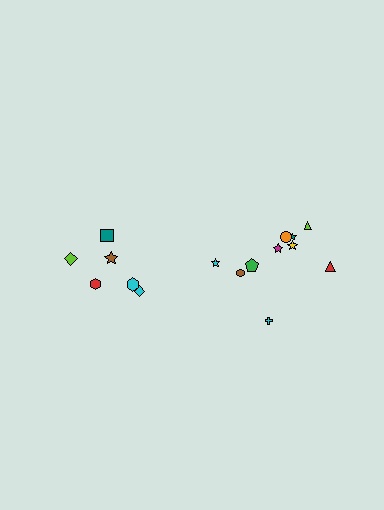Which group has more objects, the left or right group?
The right group.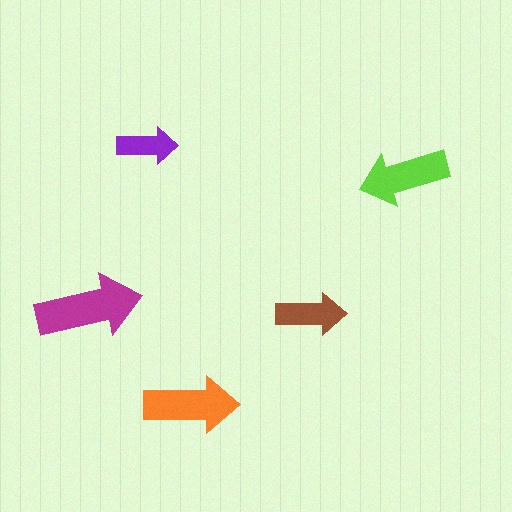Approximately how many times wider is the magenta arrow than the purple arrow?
About 1.5 times wider.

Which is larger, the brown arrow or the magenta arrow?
The magenta one.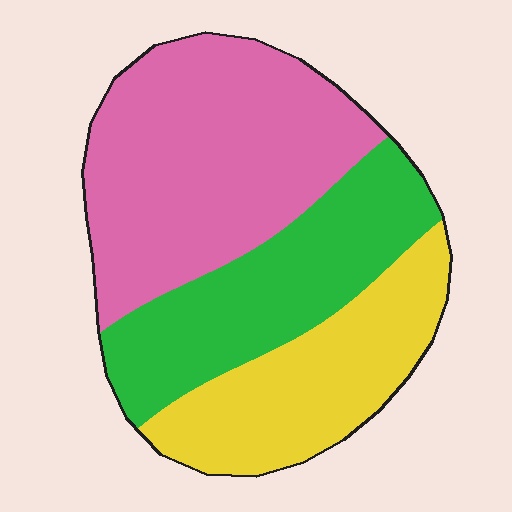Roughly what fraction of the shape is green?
Green covers 29% of the shape.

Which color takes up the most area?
Pink, at roughly 45%.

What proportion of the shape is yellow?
Yellow takes up between a quarter and a half of the shape.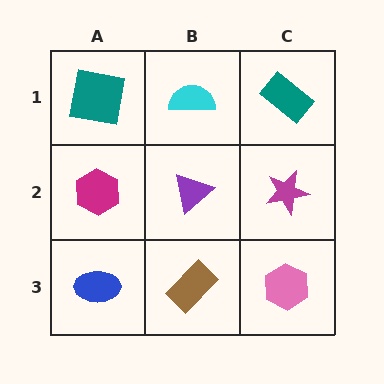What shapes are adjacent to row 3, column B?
A purple triangle (row 2, column B), a blue ellipse (row 3, column A), a pink hexagon (row 3, column C).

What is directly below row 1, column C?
A magenta star.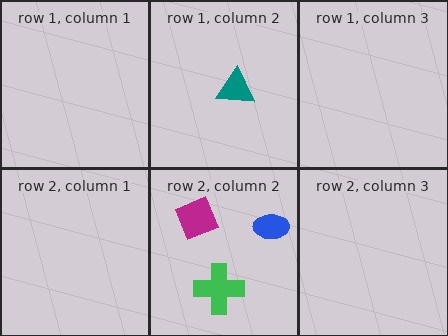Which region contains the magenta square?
The row 2, column 2 region.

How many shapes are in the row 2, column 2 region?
3.